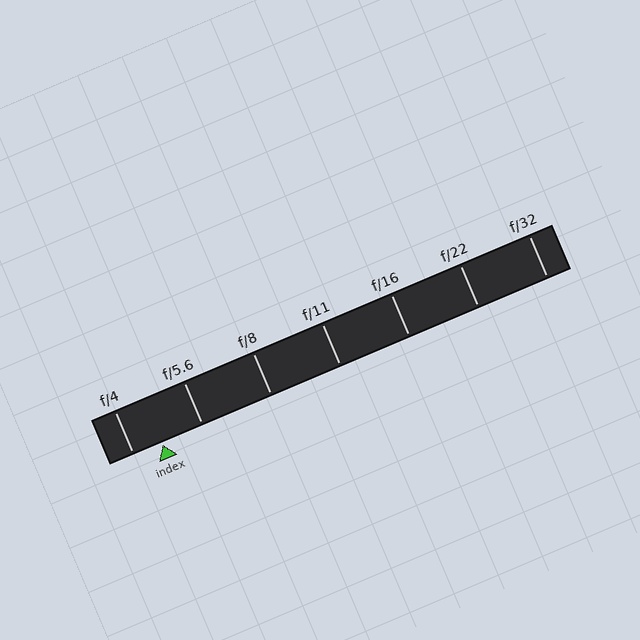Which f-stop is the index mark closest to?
The index mark is closest to f/4.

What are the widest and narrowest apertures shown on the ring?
The widest aperture shown is f/4 and the narrowest is f/32.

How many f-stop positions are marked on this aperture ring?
There are 7 f-stop positions marked.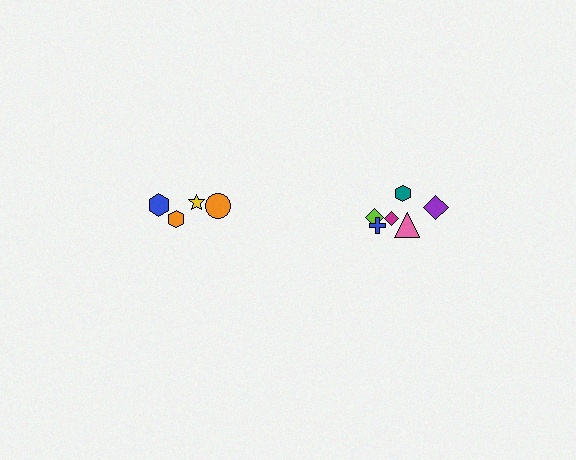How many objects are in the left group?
There are 4 objects.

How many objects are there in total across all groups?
There are 10 objects.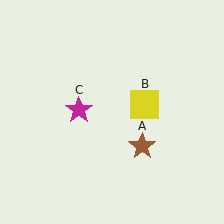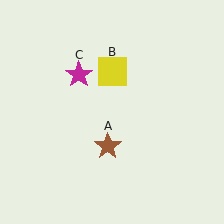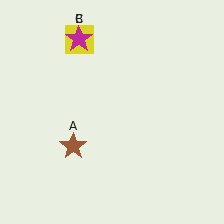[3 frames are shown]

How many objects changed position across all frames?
3 objects changed position: brown star (object A), yellow square (object B), magenta star (object C).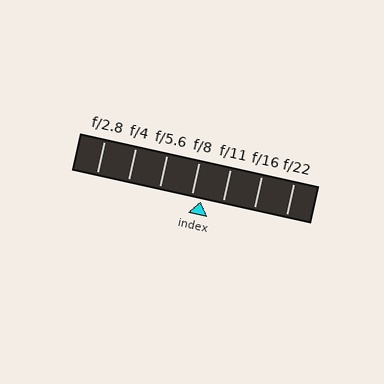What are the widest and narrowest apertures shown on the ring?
The widest aperture shown is f/2.8 and the narrowest is f/22.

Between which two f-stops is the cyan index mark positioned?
The index mark is between f/8 and f/11.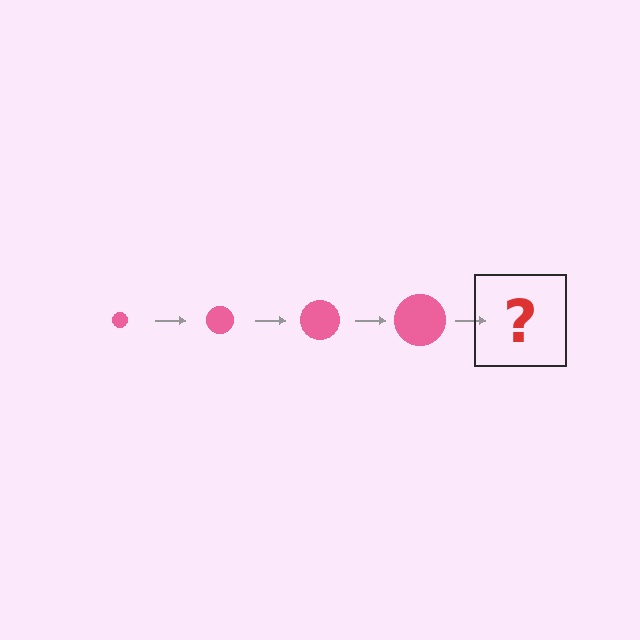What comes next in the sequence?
The next element should be a pink circle, larger than the previous one.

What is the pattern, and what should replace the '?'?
The pattern is that the circle gets progressively larger each step. The '?' should be a pink circle, larger than the previous one.